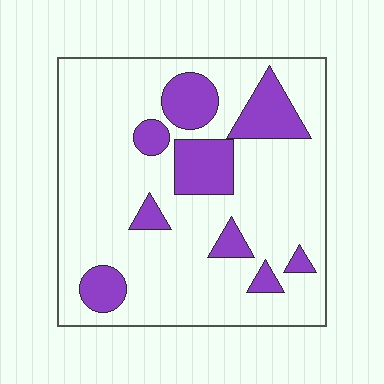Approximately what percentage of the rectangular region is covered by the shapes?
Approximately 20%.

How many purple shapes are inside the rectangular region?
9.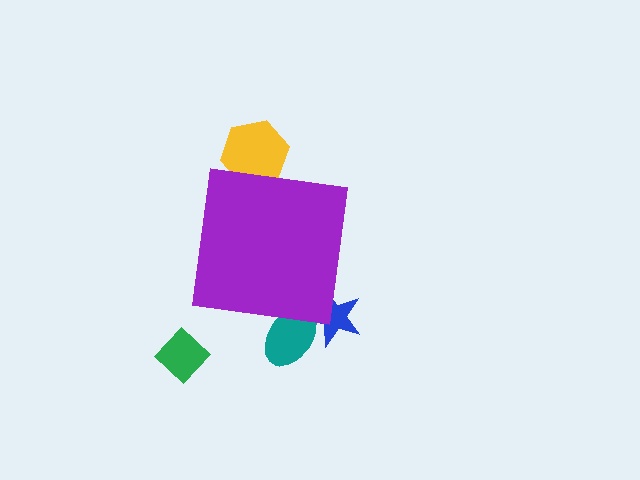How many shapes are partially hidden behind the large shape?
3 shapes are partially hidden.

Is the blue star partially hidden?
Yes, the blue star is partially hidden behind the purple square.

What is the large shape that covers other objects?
A purple square.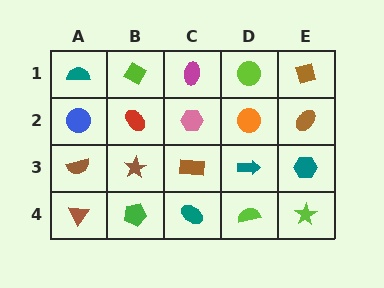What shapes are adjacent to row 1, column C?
A pink hexagon (row 2, column C), a lime diamond (row 1, column B), a lime circle (row 1, column D).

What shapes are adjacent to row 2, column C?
A magenta ellipse (row 1, column C), a brown rectangle (row 3, column C), a red ellipse (row 2, column B), an orange circle (row 2, column D).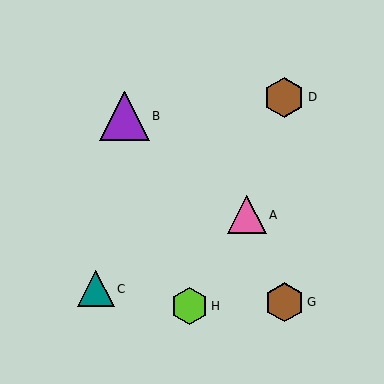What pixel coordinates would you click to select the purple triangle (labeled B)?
Click at (125, 116) to select the purple triangle B.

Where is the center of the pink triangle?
The center of the pink triangle is at (247, 215).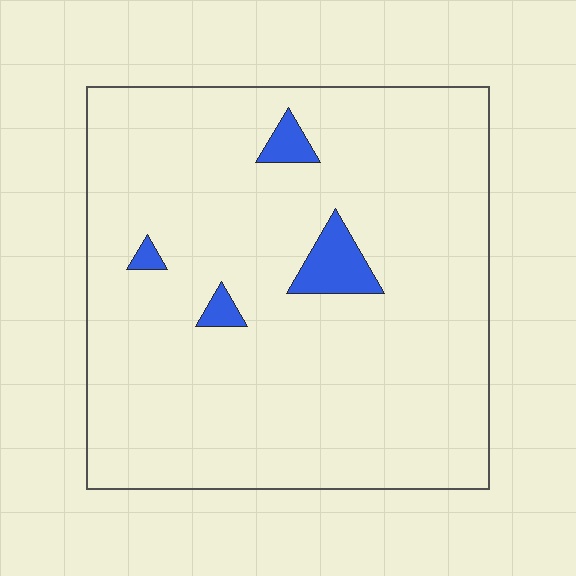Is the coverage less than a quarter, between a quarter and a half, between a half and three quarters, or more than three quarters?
Less than a quarter.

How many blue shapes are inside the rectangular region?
4.